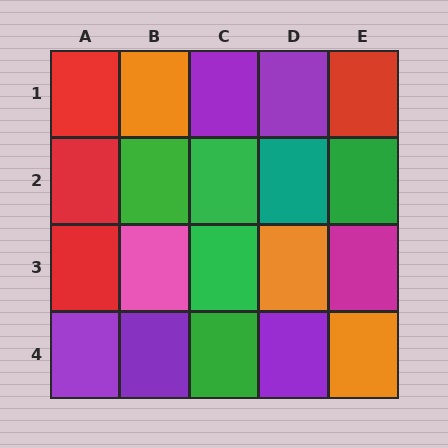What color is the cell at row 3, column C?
Green.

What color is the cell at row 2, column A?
Red.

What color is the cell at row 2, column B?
Green.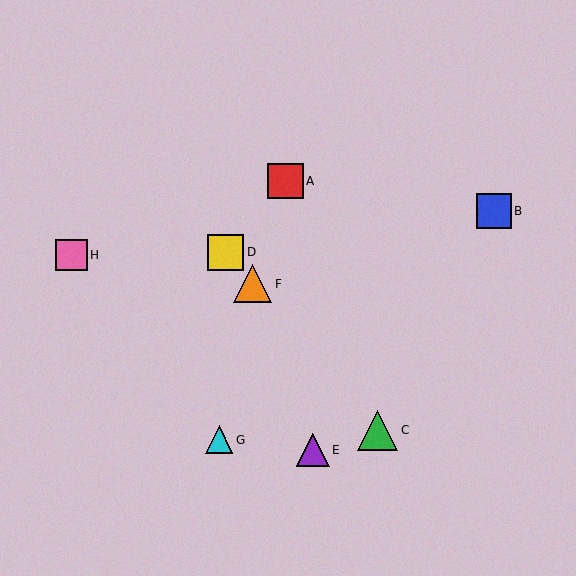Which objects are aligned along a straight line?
Objects C, D, F are aligned along a straight line.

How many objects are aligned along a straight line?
3 objects (C, D, F) are aligned along a straight line.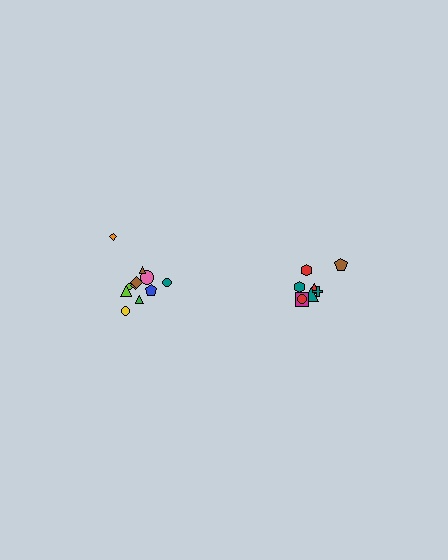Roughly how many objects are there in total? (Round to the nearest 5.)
Roughly 20 objects in total.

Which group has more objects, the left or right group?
The left group.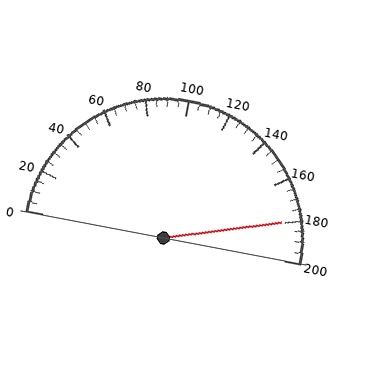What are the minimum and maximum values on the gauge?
The gauge ranges from 0 to 200.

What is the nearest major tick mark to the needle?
The nearest major tick mark is 180.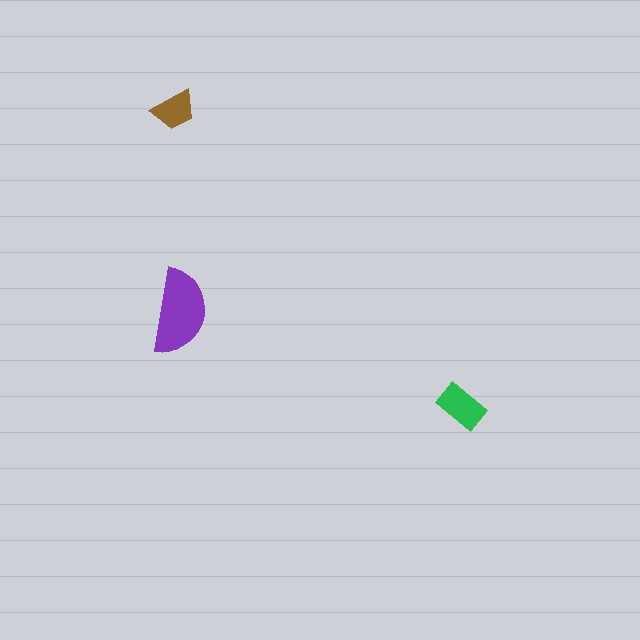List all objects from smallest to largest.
The brown trapezoid, the green rectangle, the purple semicircle.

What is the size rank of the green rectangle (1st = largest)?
2nd.